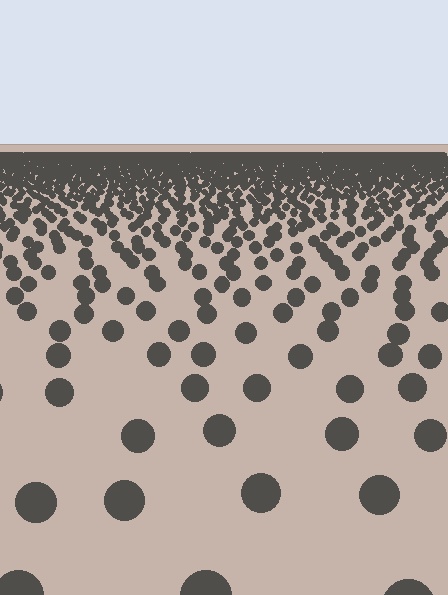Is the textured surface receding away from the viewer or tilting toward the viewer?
The surface is receding away from the viewer. Texture elements get smaller and denser toward the top.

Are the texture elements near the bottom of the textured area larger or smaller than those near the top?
Larger. Near the bottom, elements are closer to the viewer and appear at a bigger on-screen size.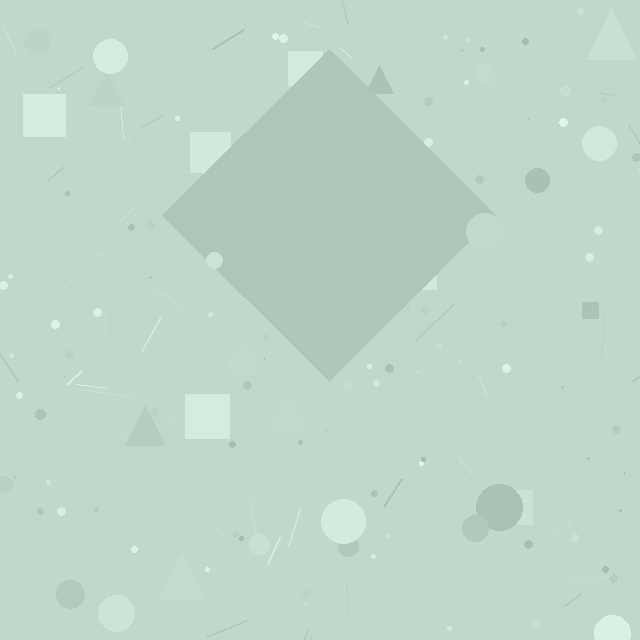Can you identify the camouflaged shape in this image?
The camouflaged shape is a diamond.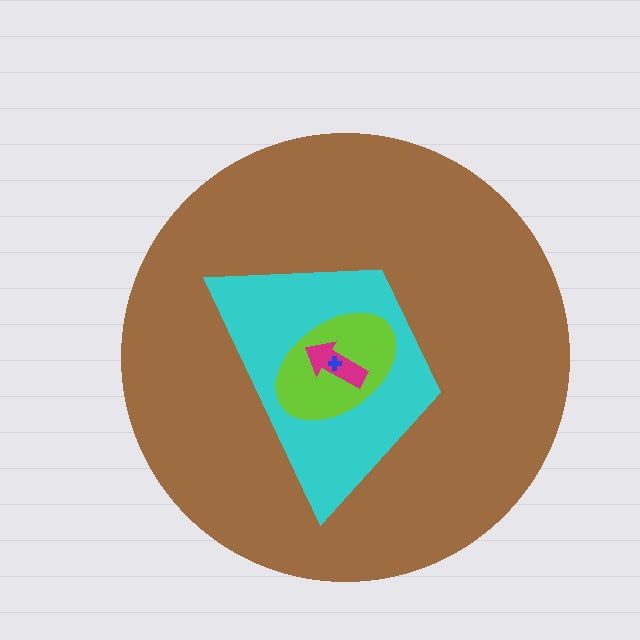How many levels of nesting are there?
5.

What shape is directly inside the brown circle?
The cyan trapezoid.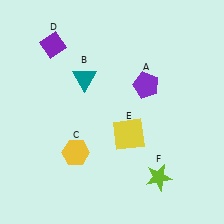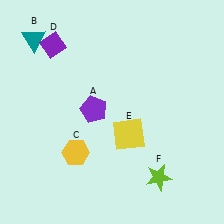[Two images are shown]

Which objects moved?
The objects that moved are: the purple pentagon (A), the teal triangle (B).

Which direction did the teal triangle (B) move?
The teal triangle (B) moved left.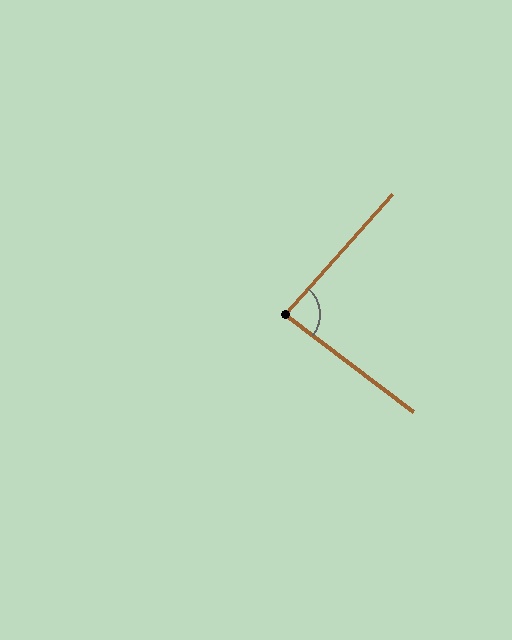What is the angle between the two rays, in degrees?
Approximately 86 degrees.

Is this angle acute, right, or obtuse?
It is approximately a right angle.